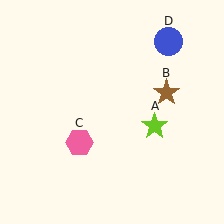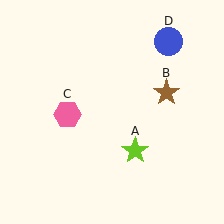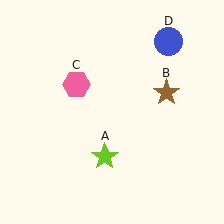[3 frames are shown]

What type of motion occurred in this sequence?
The lime star (object A), pink hexagon (object C) rotated clockwise around the center of the scene.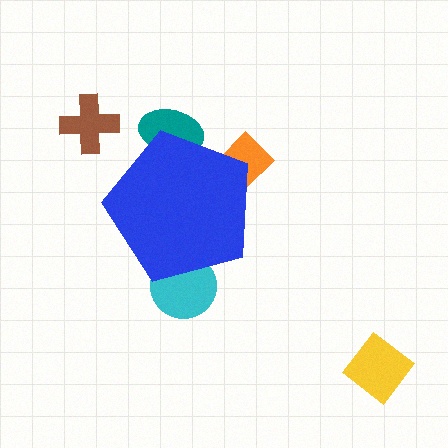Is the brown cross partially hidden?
No, the brown cross is fully visible.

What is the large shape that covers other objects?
A blue pentagon.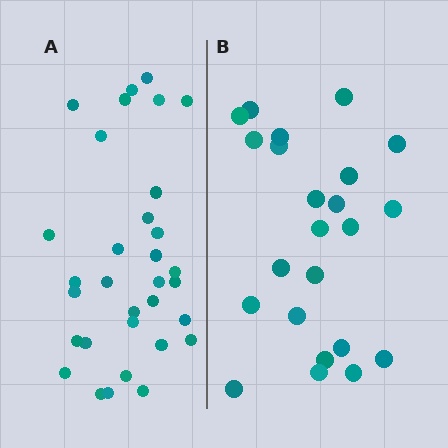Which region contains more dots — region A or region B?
Region A (the left region) has more dots.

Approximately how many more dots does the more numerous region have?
Region A has roughly 8 or so more dots than region B.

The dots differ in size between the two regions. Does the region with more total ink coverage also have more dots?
No. Region B has more total ink coverage because its dots are larger, but region A actually contains more individual dots. Total area can be misleading — the number of items is what matters here.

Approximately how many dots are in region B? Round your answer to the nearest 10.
About 20 dots. (The exact count is 23, which rounds to 20.)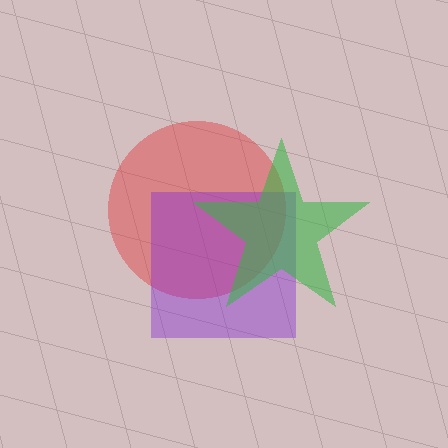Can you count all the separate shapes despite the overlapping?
Yes, there are 3 separate shapes.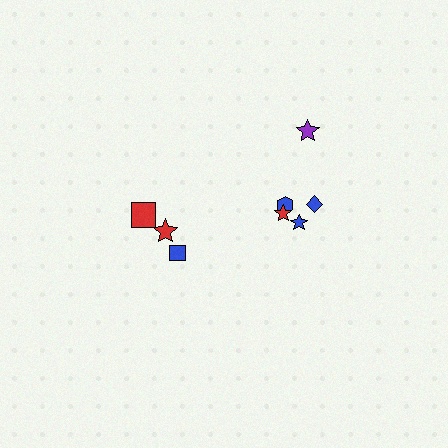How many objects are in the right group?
There are 5 objects.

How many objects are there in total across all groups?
There are 8 objects.